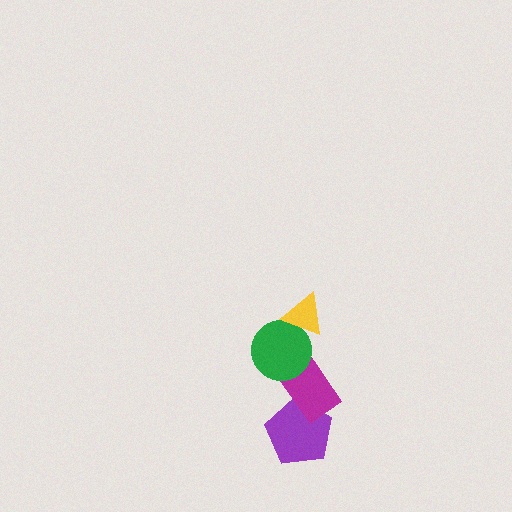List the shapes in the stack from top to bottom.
From top to bottom: the yellow triangle, the green circle, the magenta rectangle, the purple pentagon.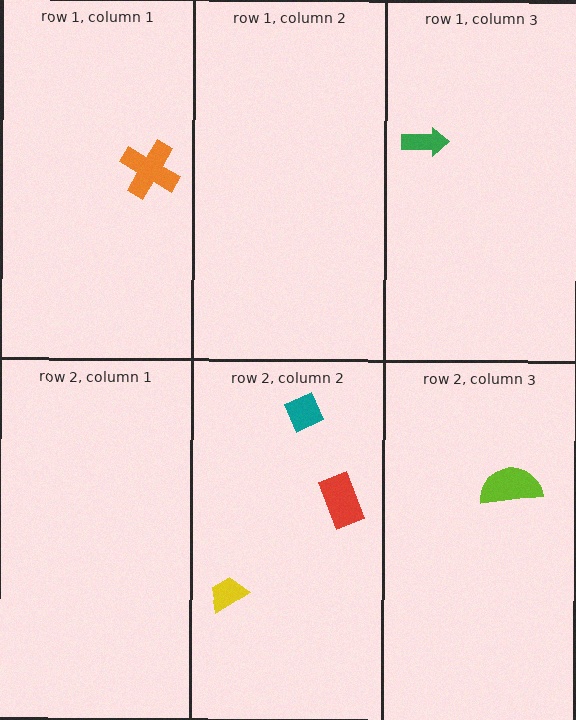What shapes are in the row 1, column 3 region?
The green arrow.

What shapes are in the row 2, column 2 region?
The teal diamond, the yellow trapezoid, the red rectangle.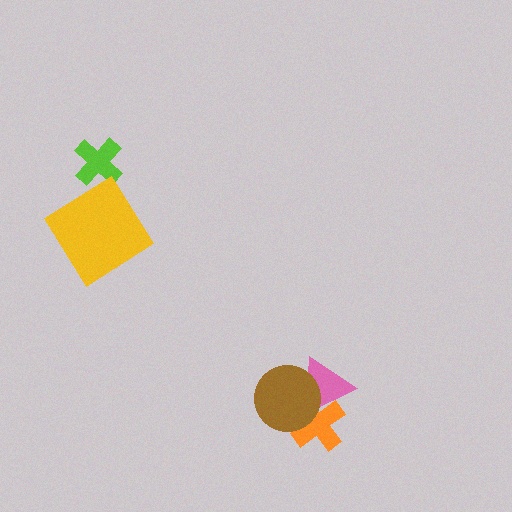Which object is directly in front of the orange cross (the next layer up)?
The pink triangle is directly in front of the orange cross.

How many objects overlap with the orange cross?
2 objects overlap with the orange cross.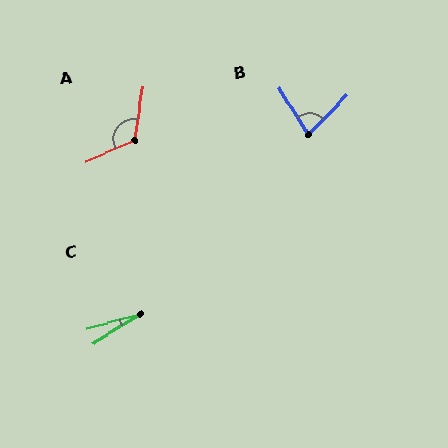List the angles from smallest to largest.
C (18°), B (77°), A (123°).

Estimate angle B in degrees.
Approximately 77 degrees.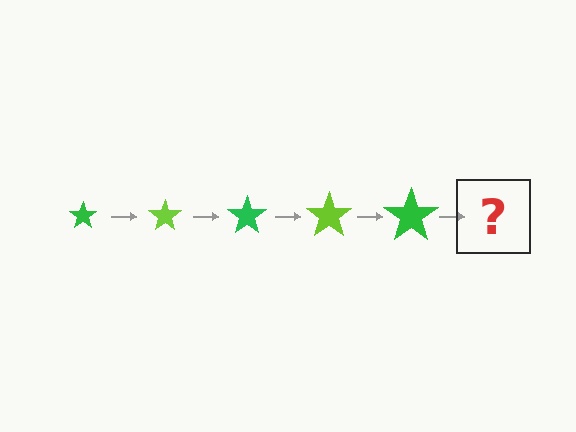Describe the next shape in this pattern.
It should be a lime star, larger than the previous one.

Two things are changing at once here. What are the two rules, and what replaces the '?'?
The two rules are that the star grows larger each step and the color cycles through green and lime. The '?' should be a lime star, larger than the previous one.